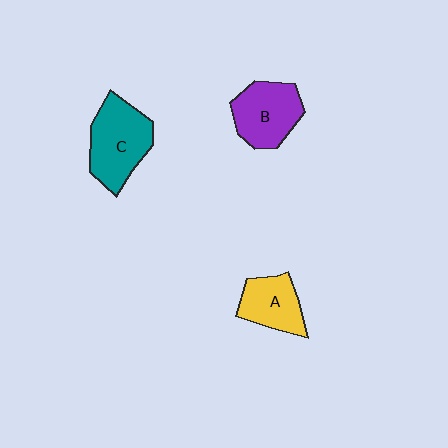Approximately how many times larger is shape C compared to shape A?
Approximately 1.4 times.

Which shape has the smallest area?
Shape A (yellow).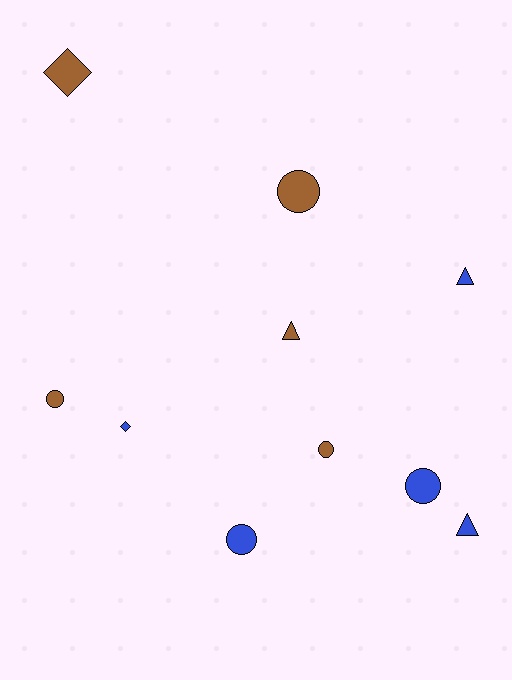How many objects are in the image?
There are 10 objects.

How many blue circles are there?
There are 2 blue circles.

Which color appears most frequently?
Brown, with 5 objects.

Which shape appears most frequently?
Circle, with 5 objects.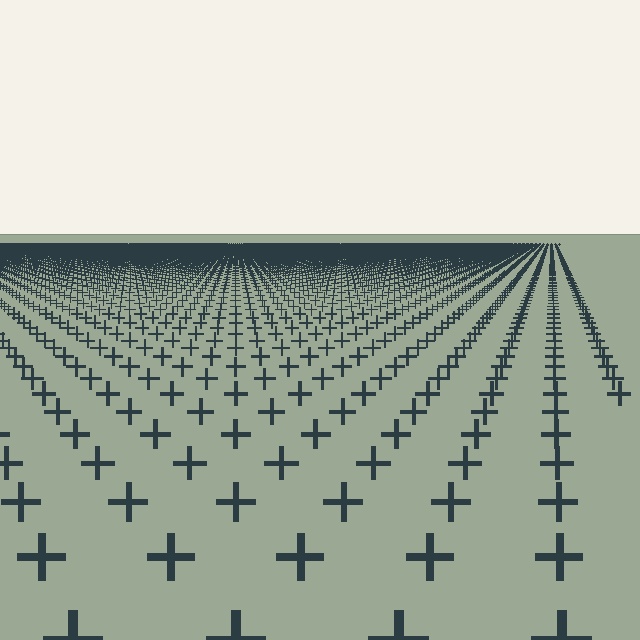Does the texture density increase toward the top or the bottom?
Density increases toward the top.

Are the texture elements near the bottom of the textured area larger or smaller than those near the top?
Larger. Near the bottom, elements are closer to the viewer and appear at a bigger on-screen size.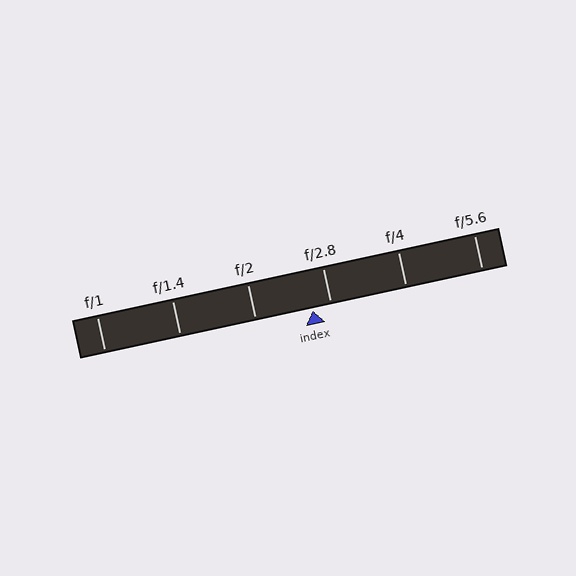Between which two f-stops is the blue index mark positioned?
The index mark is between f/2 and f/2.8.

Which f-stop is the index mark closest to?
The index mark is closest to f/2.8.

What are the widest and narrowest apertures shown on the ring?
The widest aperture shown is f/1 and the narrowest is f/5.6.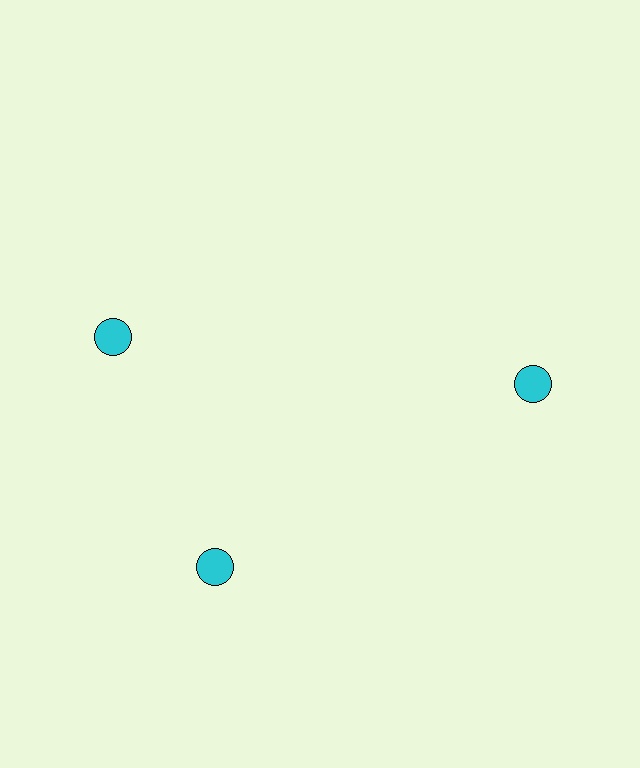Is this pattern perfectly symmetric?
No. The 3 cyan circles are arranged in a ring, but one element near the 11 o'clock position is rotated out of alignment along the ring, breaking the 3-fold rotational symmetry.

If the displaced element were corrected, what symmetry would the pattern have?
It would have 3-fold rotational symmetry — the pattern would map onto itself every 120 degrees.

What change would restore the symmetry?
The symmetry would be restored by rotating it back into even spacing with its neighbors so that all 3 circles sit at equal angles and equal distance from the center.